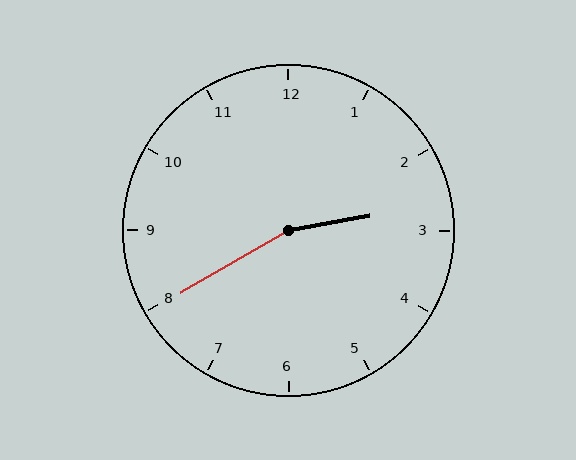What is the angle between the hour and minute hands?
Approximately 160 degrees.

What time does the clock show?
2:40.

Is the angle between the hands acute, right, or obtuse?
It is obtuse.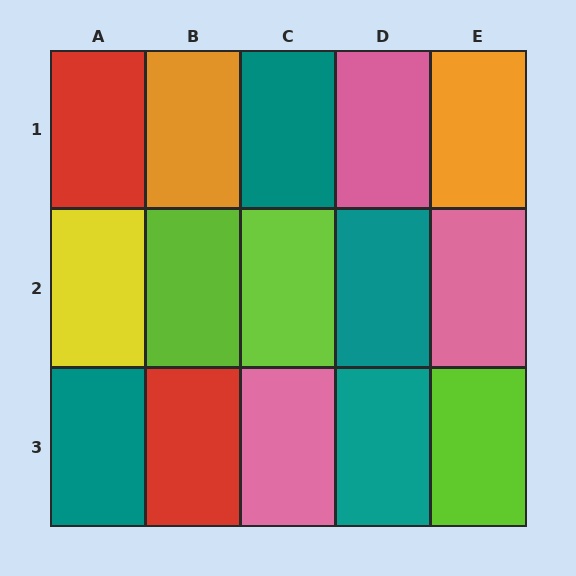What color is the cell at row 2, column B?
Lime.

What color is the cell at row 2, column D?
Teal.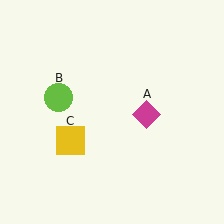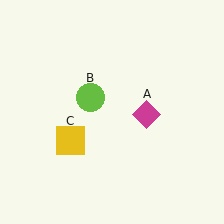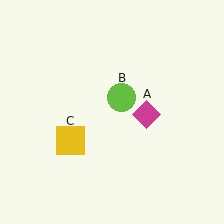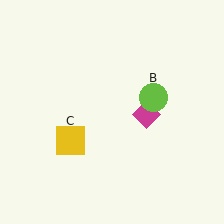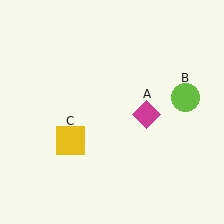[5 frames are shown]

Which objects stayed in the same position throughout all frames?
Magenta diamond (object A) and yellow square (object C) remained stationary.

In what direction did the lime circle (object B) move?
The lime circle (object B) moved right.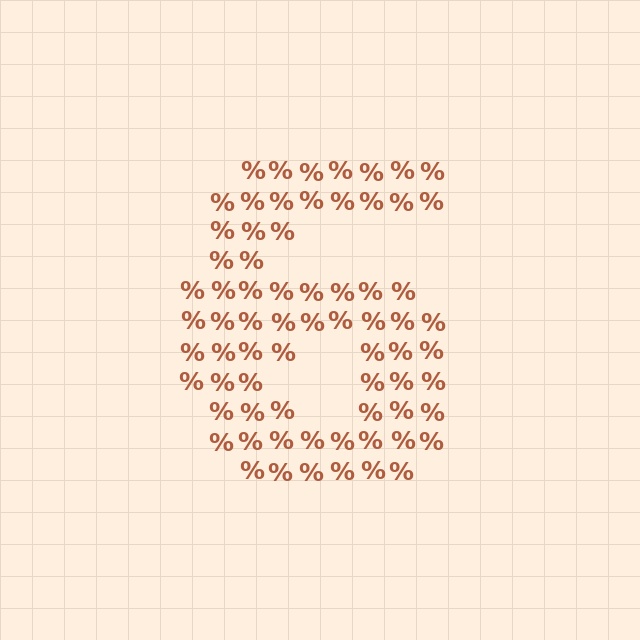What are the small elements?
The small elements are percent signs.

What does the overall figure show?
The overall figure shows the digit 6.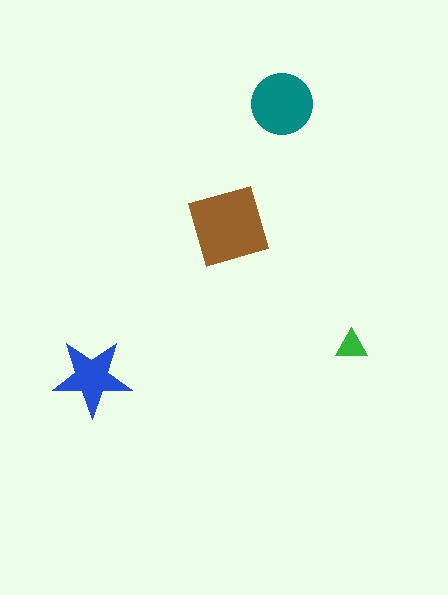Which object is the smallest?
The green triangle.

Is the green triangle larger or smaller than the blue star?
Smaller.